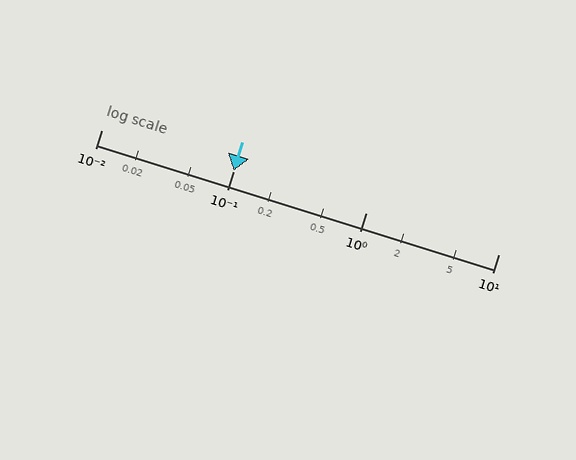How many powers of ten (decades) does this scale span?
The scale spans 3 decades, from 0.01 to 10.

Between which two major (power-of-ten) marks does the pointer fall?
The pointer is between 0.1 and 1.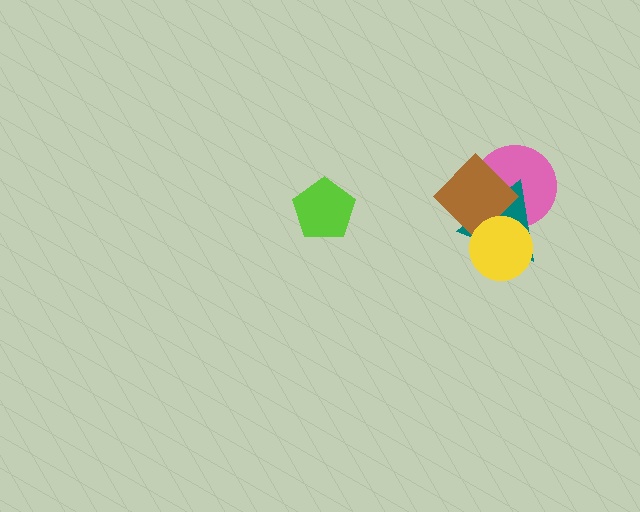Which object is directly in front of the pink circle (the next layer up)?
The teal triangle is directly in front of the pink circle.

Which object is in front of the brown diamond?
The yellow circle is in front of the brown diamond.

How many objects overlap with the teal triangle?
3 objects overlap with the teal triangle.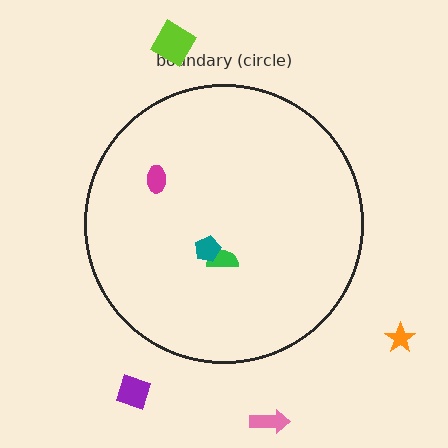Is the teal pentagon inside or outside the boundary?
Inside.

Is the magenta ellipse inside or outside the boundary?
Inside.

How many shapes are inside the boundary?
3 inside, 4 outside.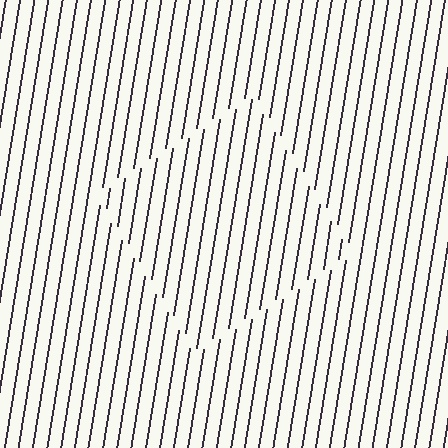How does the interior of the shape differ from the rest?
The interior of the shape contains the same grating, shifted by half a period — the contour is defined by the phase discontinuity where line-ends from the inner and outer gratings abut.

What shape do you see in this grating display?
An illusory square. The interior of the shape contains the same grating, shifted by half a period — the contour is defined by the phase discontinuity where line-ends from the inner and outer gratings abut.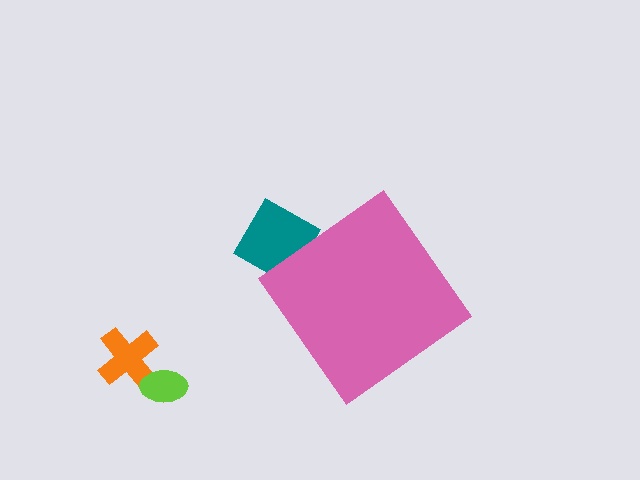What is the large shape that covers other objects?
A pink diamond.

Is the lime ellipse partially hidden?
No, the lime ellipse is fully visible.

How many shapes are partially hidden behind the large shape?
1 shape is partially hidden.